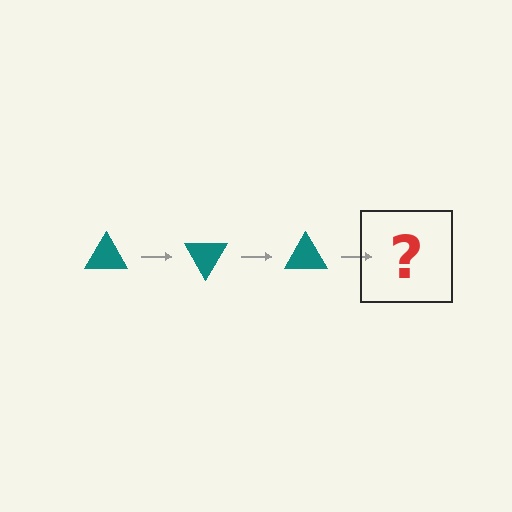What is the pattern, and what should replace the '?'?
The pattern is that the triangle rotates 60 degrees each step. The '?' should be a teal triangle rotated 180 degrees.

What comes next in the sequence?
The next element should be a teal triangle rotated 180 degrees.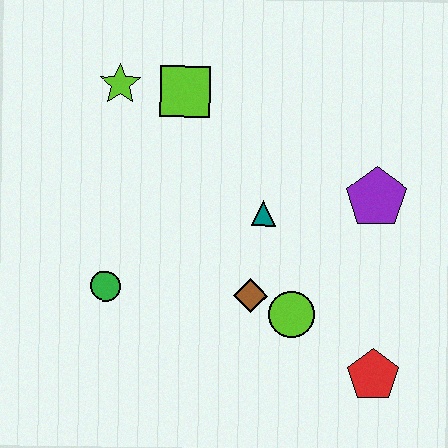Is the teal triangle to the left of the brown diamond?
No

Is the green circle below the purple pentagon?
Yes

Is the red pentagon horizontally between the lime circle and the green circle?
No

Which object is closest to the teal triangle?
The brown diamond is closest to the teal triangle.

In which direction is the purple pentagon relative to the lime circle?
The purple pentagon is above the lime circle.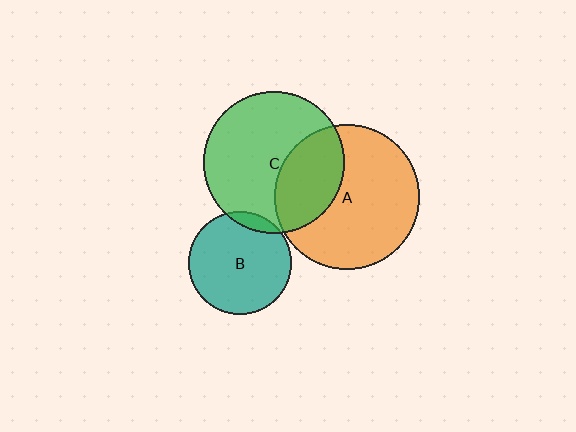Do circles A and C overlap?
Yes.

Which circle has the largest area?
Circle A (orange).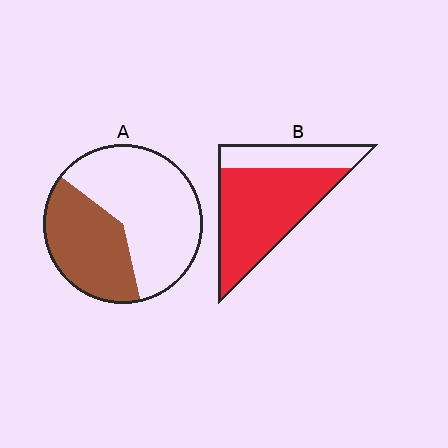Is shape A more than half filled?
No.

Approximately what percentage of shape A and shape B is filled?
A is approximately 40% and B is approximately 70%.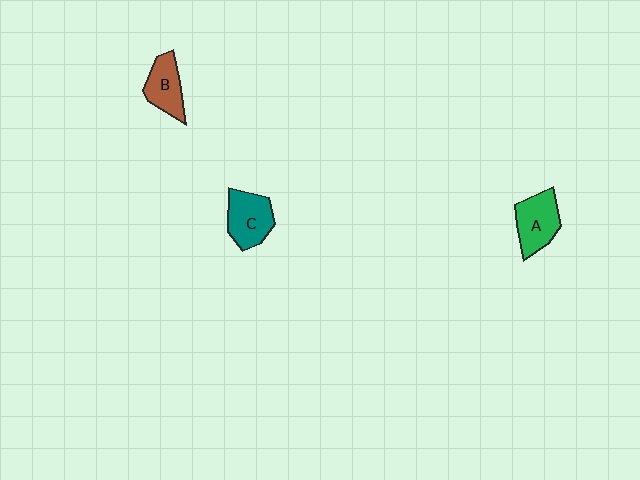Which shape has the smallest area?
Shape B (brown).